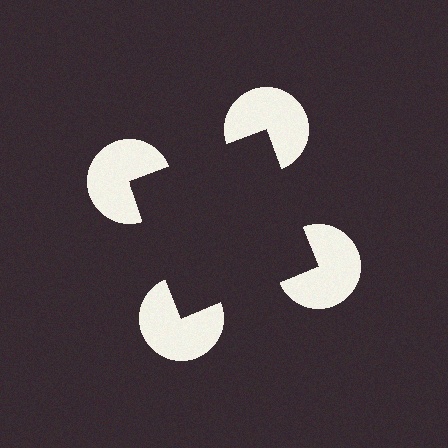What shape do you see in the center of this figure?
An illusory square — its edges are inferred from the aligned wedge cuts in the pac-man discs, not physically drawn.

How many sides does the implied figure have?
4 sides.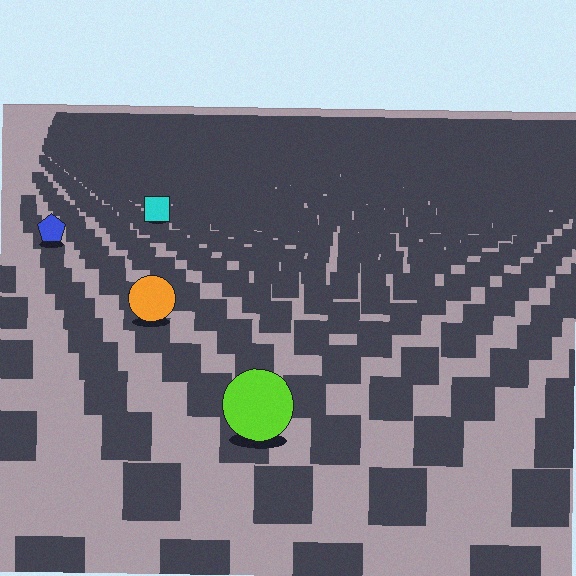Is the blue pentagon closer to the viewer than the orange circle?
No. The orange circle is closer — you can tell from the texture gradient: the ground texture is coarser near it.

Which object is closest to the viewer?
The lime circle is closest. The texture marks near it are larger and more spread out.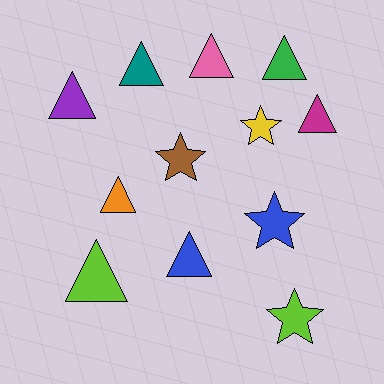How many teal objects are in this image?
There is 1 teal object.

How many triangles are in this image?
There are 8 triangles.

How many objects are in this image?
There are 12 objects.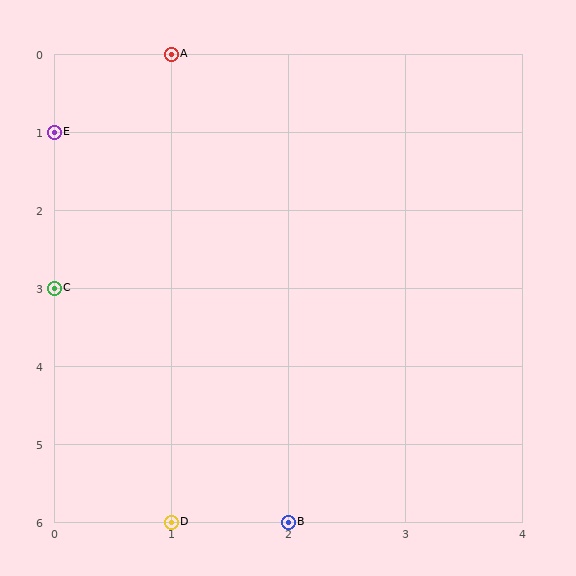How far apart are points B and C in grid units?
Points B and C are 2 columns and 3 rows apart (about 3.6 grid units diagonally).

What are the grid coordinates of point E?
Point E is at grid coordinates (0, 1).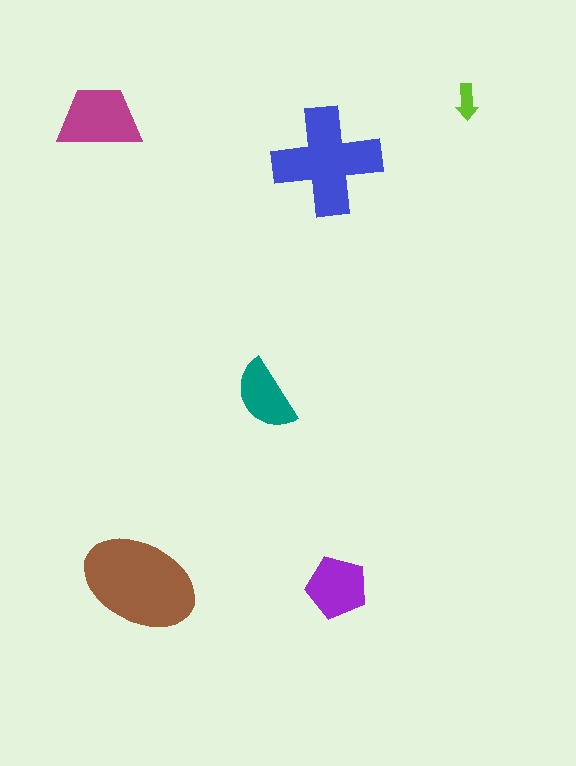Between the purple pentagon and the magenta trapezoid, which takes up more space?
The magenta trapezoid.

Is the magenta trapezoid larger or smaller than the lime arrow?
Larger.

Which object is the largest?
The brown ellipse.